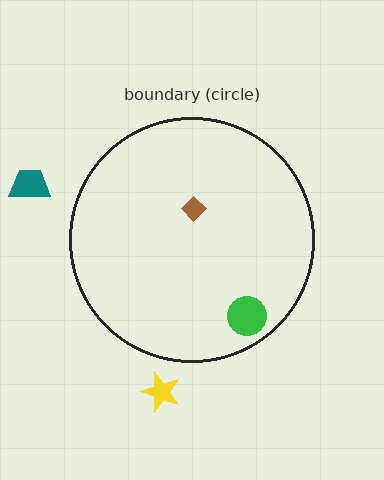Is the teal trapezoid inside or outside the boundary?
Outside.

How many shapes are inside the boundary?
2 inside, 2 outside.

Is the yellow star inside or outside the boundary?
Outside.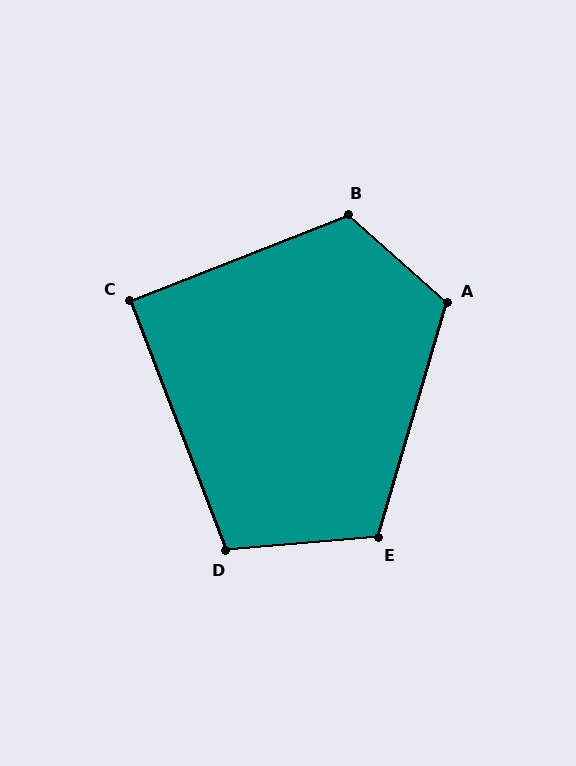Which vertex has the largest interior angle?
B, at approximately 117 degrees.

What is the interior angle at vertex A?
Approximately 115 degrees (obtuse).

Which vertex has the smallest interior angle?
C, at approximately 90 degrees.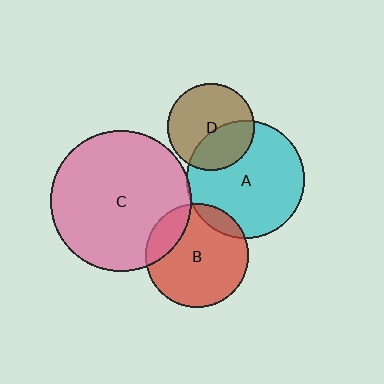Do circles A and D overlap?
Yes.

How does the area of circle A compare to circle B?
Approximately 1.3 times.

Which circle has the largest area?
Circle C (pink).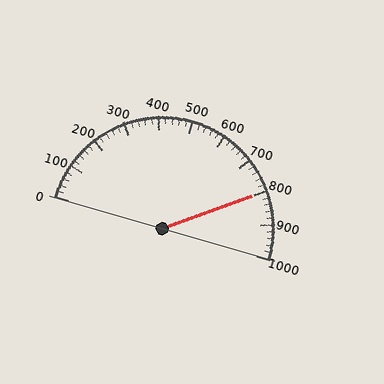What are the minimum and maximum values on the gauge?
The gauge ranges from 0 to 1000.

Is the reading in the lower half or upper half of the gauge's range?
The reading is in the upper half of the range (0 to 1000).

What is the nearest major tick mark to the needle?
The nearest major tick mark is 800.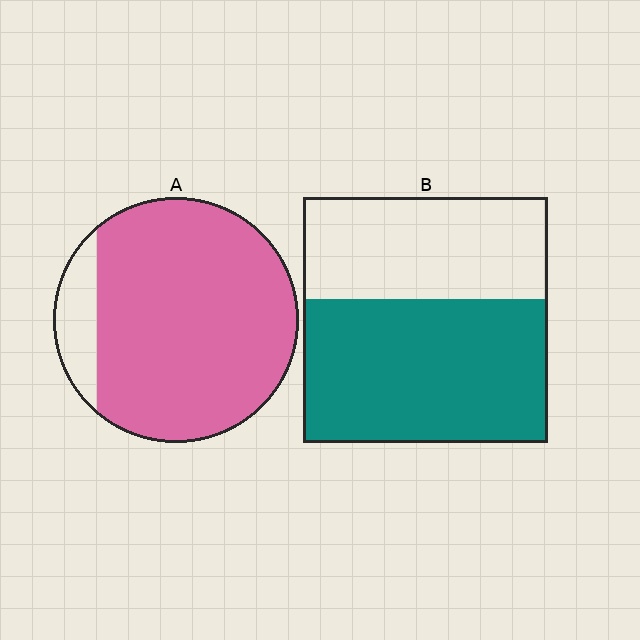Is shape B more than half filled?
Yes.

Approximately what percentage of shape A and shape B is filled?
A is approximately 90% and B is approximately 60%.